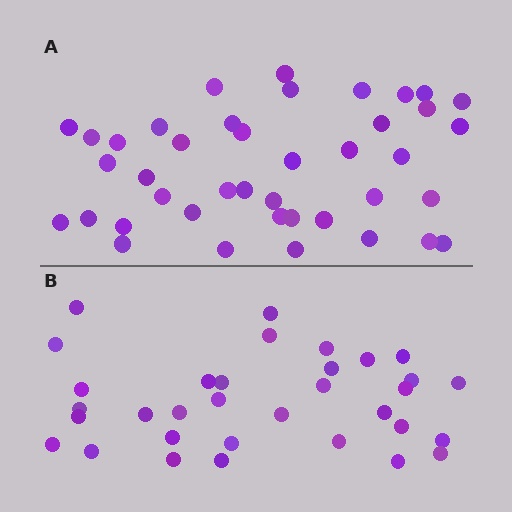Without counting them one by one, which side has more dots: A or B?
Region A (the top region) has more dots.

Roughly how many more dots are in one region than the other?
Region A has roughly 8 or so more dots than region B.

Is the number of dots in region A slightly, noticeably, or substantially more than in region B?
Region A has only slightly more — the two regions are fairly close. The ratio is roughly 1.2 to 1.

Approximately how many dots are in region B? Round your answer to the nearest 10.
About 30 dots. (The exact count is 33, which rounds to 30.)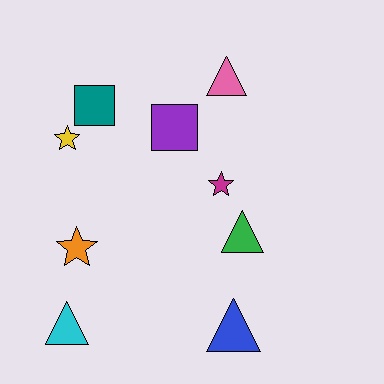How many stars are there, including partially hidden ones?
There are 3 stars.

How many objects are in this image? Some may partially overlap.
There are 9 objects.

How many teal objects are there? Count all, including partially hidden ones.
There is 1 teal object.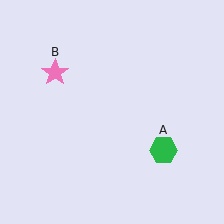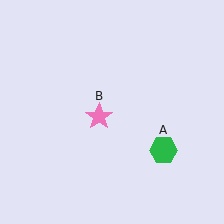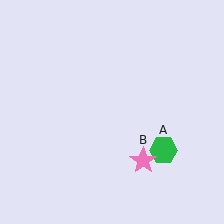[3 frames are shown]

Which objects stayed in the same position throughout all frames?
Green hexagon (object A) remained stationary.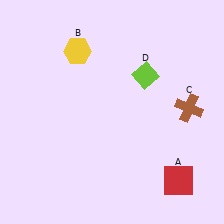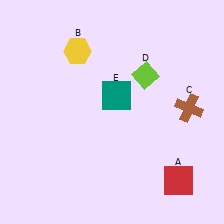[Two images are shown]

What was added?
A teal square (E) was added in Image 2.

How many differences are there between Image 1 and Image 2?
There is 1 difference between the two images.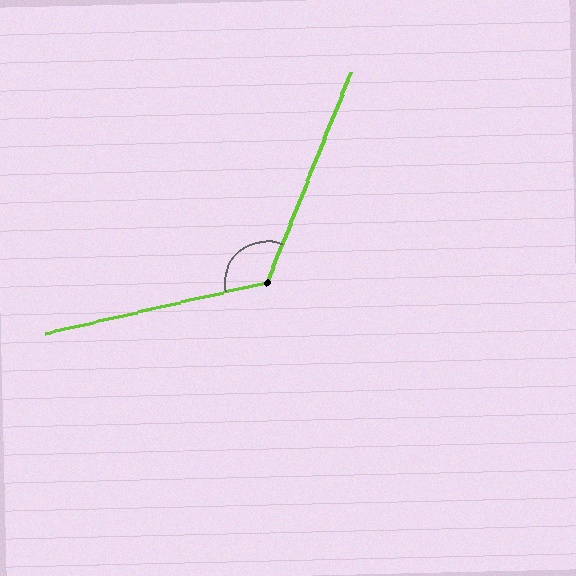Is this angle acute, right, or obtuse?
It is obtuse.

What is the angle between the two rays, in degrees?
Approximately 125 degrees.